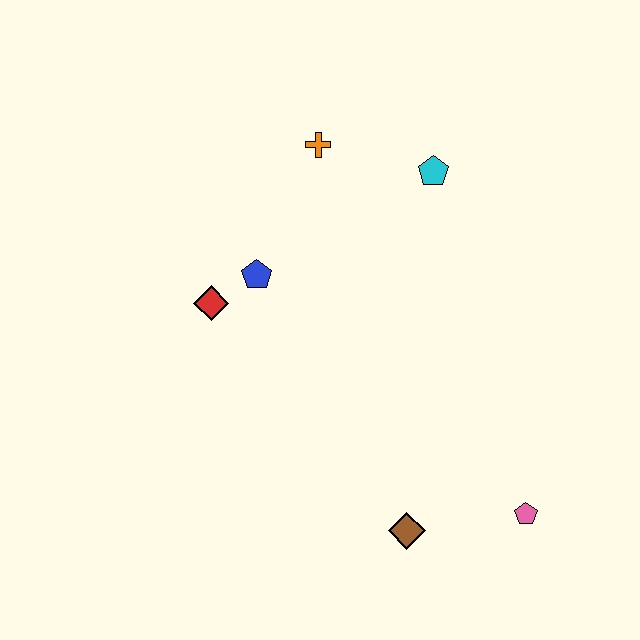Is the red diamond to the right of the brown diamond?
No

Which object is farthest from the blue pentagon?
The pink pentagon is farthest from the blue pentagon.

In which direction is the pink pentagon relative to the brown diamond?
The pink pentagon is to the right of the brown diamond.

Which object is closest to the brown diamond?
The pink pentagon is closest to the brown diamond.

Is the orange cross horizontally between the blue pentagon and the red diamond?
No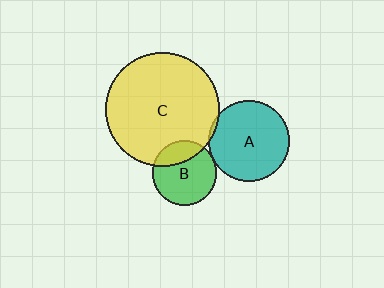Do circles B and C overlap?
Yes.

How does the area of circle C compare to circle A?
Approximately 2.0 times.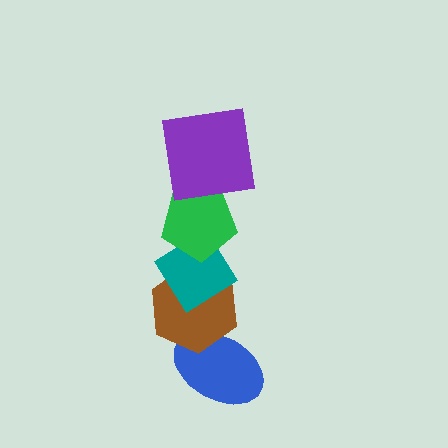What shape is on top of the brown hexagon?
The teal diamond is on top of the brown hexagon.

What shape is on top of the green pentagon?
The purple square is on top of the green pentagon.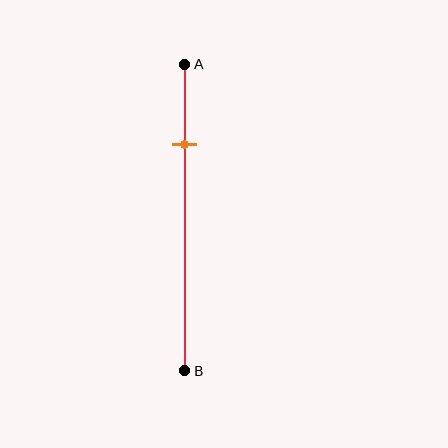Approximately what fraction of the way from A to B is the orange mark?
The orange mark is approximately 25% of the way from A to B.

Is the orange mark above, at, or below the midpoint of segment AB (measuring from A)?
The orange mark is above the midpoint of segment AB.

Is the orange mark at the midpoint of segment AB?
No, the mark is at about 25% from A, not at the 50% midpoint.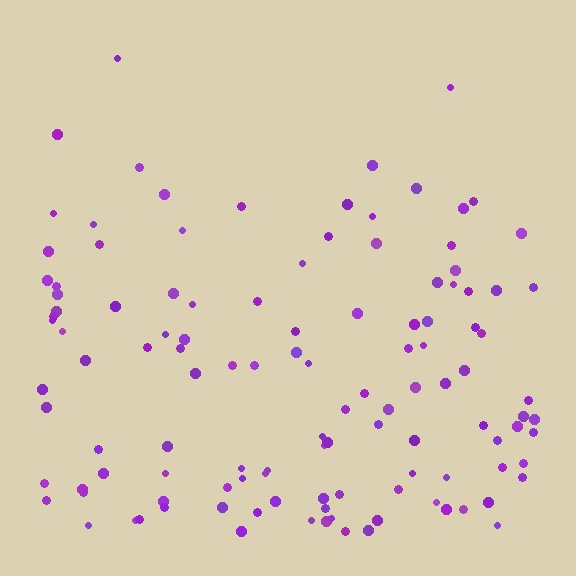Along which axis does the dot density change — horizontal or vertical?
Vertical.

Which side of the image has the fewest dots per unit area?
The top.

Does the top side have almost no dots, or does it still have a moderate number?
Still a moderate number, just noticeably fewer than the bottom.